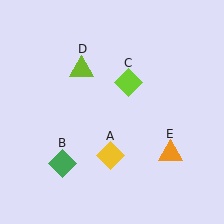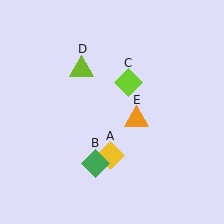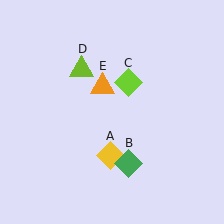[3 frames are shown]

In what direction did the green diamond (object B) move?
The green diamond (object B) moved right.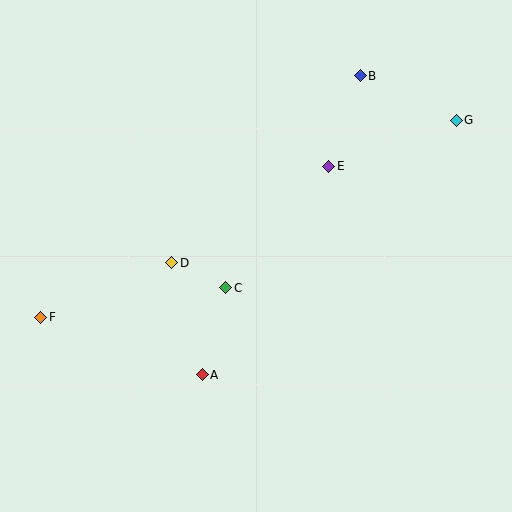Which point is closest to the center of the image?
Point C at (226, 288) is closest to the center.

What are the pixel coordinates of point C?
Point C is at (226, 288).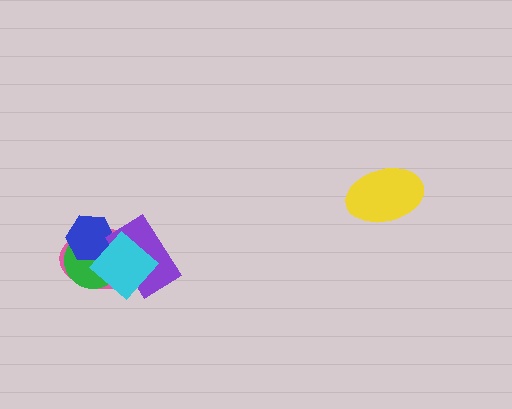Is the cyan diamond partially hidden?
No, no other shape covers it.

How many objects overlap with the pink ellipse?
4 objects overlap with the pink ellipse.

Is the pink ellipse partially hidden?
Yes, it is partially covered by another shape.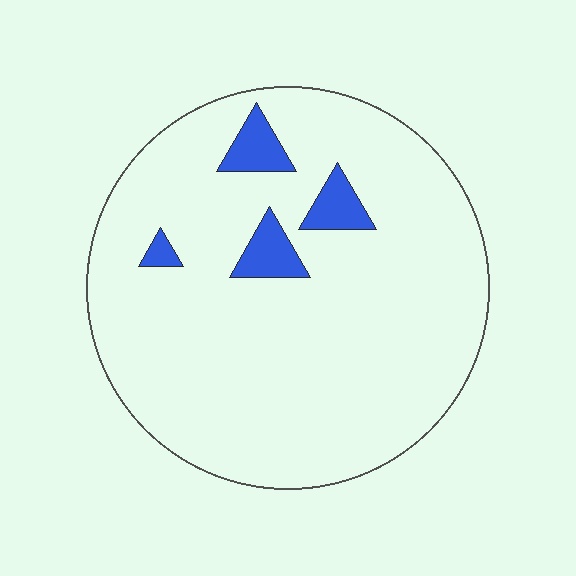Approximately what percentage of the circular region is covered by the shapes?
Approximately 5%.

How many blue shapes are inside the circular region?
4.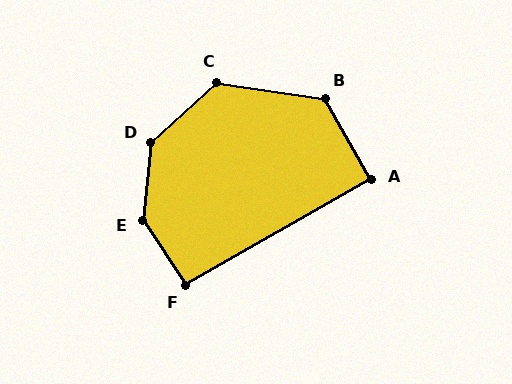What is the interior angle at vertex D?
Approximately 138 degrees (obtuse).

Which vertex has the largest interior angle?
E, at approximately 141 degrees.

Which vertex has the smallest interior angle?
A, at approximately 90 degrees.